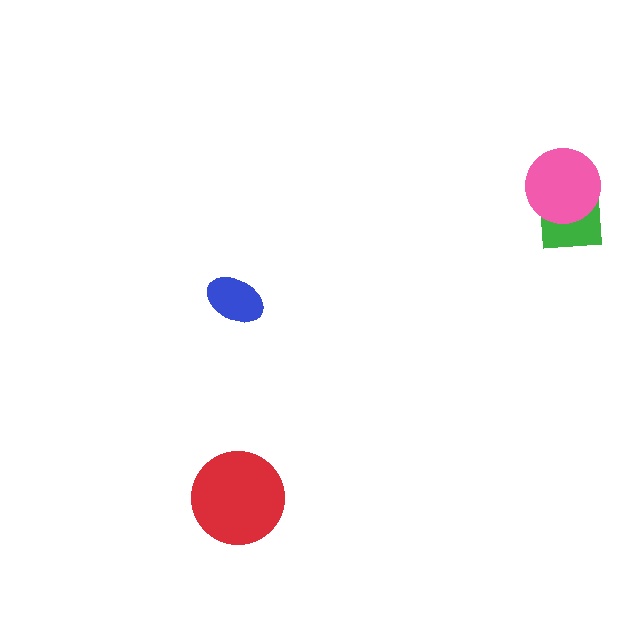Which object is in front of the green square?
The pink circle is in front of the green square.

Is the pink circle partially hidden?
No, no other shape covers it.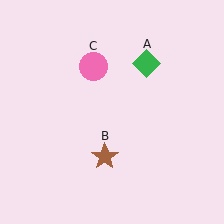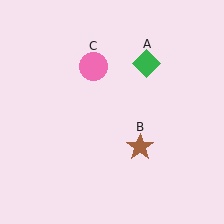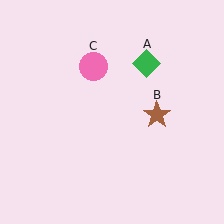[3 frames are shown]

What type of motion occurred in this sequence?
The brown star (object B) rotated counterclockwise around the center of the scene.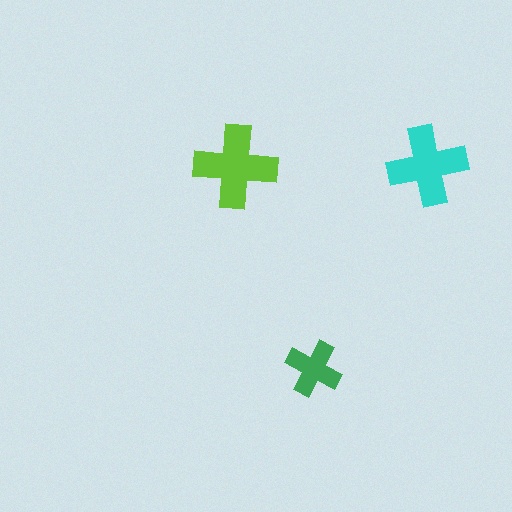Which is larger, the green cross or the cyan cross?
The cyan one.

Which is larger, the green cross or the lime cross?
The lime one.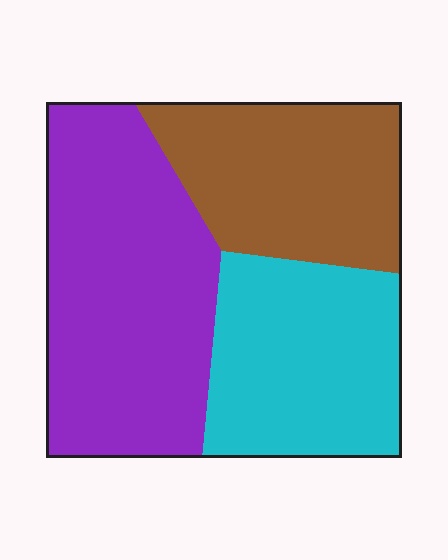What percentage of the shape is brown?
Brown takes up about one quarter (1/4) of the shape.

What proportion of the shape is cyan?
Cyan covers roughly 30% of the shape.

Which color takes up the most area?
Purple, at roughly 45%.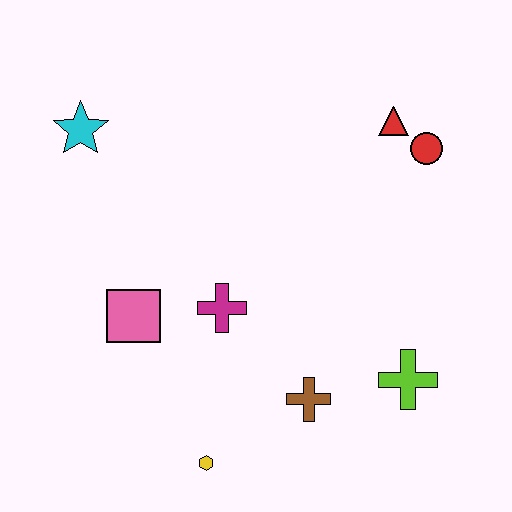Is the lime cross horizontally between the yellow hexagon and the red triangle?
No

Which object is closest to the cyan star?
The pink square is closest to the cyan star.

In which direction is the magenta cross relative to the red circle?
The magenta cross is to the left of the red circle.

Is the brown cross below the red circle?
Yes